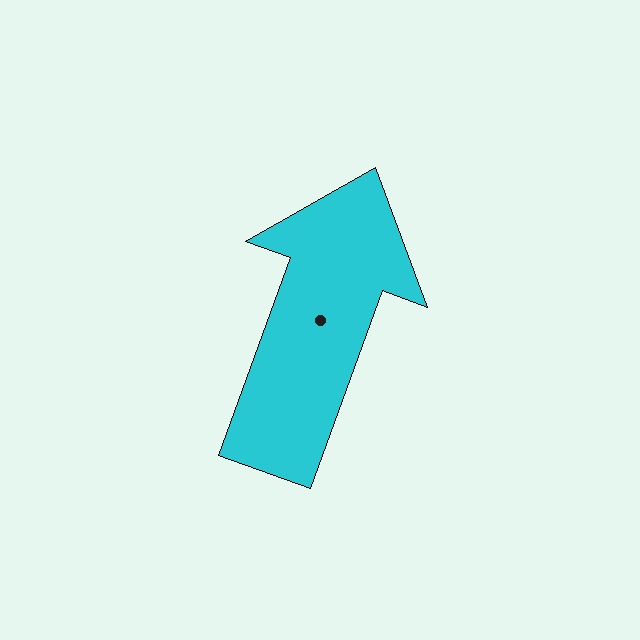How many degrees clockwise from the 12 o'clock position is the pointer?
Approximately 20 degrees.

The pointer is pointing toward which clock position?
Roughly 1 o'clock.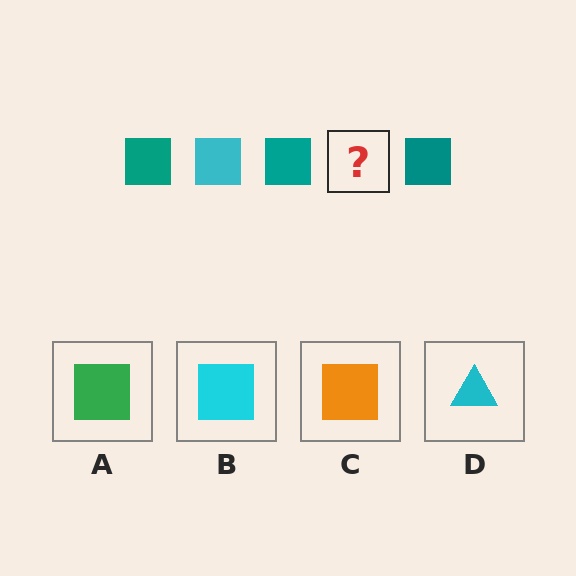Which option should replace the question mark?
Option B.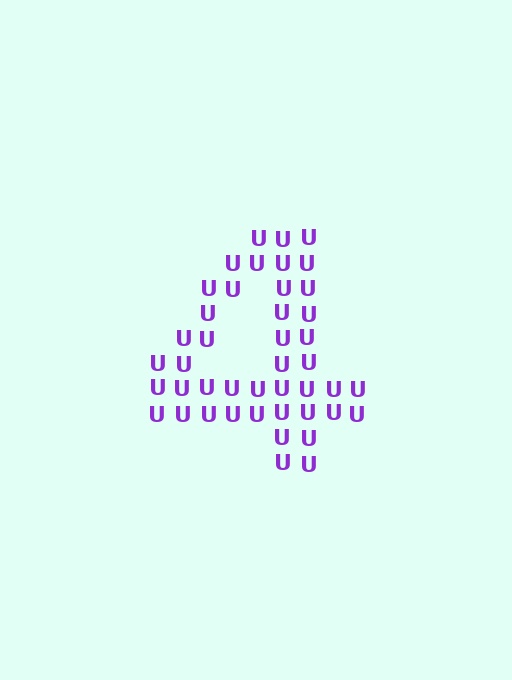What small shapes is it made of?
It is made of small letter U's.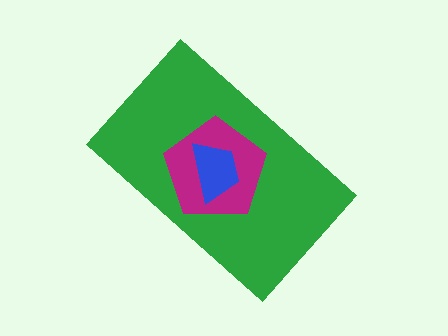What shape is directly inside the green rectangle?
The magenta pentagon.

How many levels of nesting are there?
3.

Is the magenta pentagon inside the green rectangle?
Yes.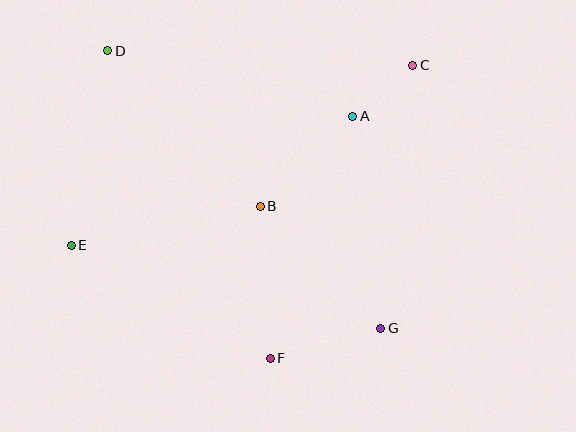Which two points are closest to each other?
Points A and C are closest to each other.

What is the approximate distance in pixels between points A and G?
The distance between A and G is approximately 214 pixels.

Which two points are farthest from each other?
Points D and G are farthest from each other.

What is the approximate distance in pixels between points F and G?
The distance between F and G is approximately 115 pixels.